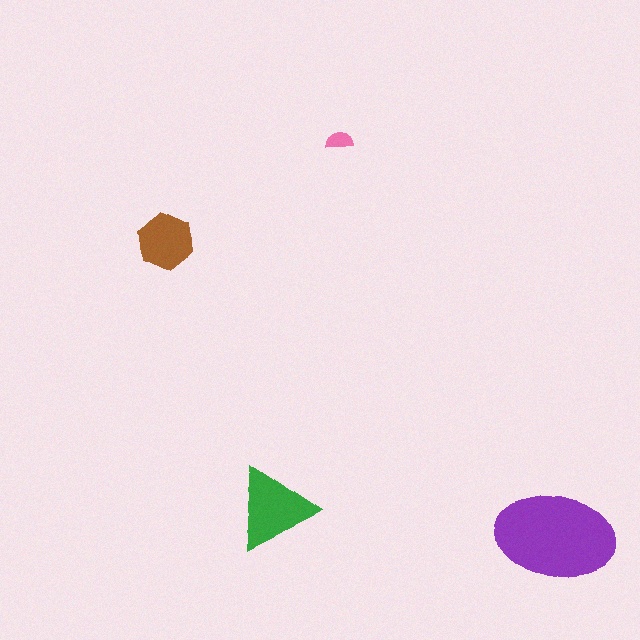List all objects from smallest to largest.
The pink semicircle, the brown hexagon, the green triangle, the purple ellipse.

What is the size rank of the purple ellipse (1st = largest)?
1st.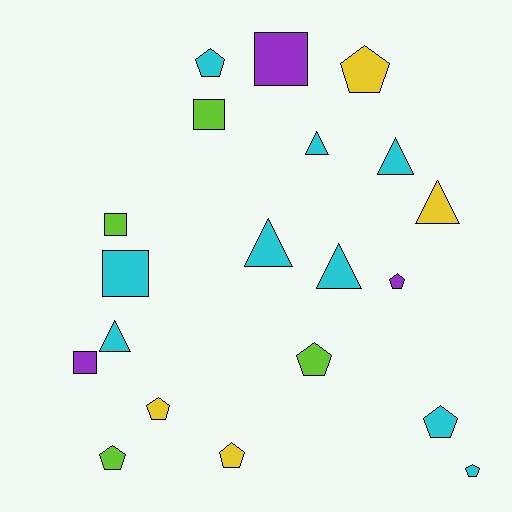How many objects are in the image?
There are 20 objects.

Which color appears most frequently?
Cyan, with 9 objects.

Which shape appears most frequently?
Pentagon, with 9 objects.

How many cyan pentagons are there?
There are 3 cyan pentagons.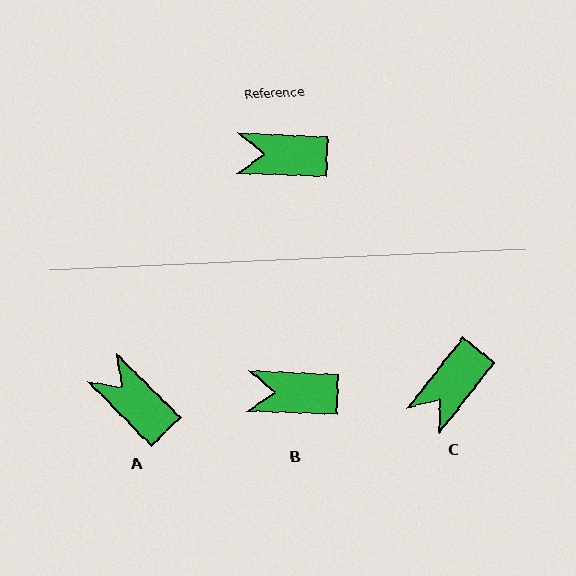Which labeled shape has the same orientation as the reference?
B.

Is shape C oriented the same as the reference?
No, it is off by about 54 degrees.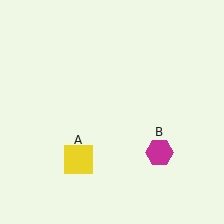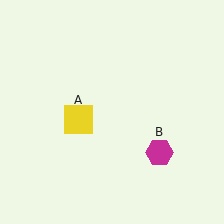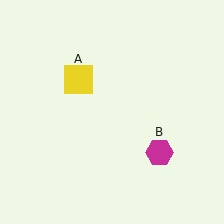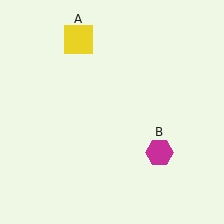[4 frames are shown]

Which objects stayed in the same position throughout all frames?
Magenta hexagon (object B) remained stationary.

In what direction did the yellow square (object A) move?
The yellow square (object A) moved up.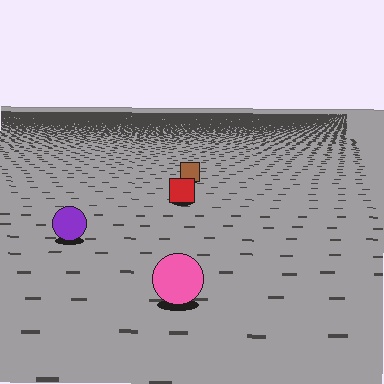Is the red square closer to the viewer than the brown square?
Yes. The red square is closer — you can tell from the texture gradient: the ground texture is coarser near it.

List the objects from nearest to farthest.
From nearest to farthest: the pink circle, the purple circle, the red square, the brown square.